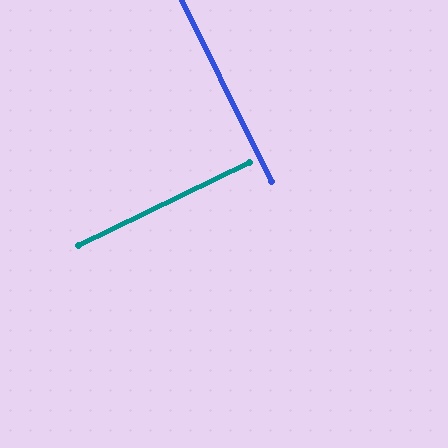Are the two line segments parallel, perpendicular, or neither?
Perpendicular — they meet at approximately 90°.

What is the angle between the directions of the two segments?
Approximately 90 degrees.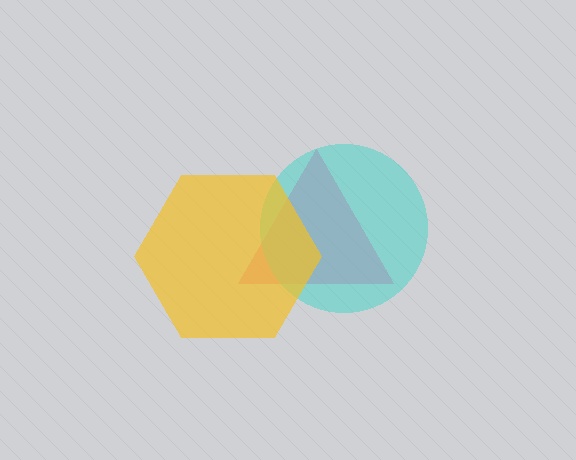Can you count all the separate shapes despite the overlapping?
Yes, there are 3 separate shapes.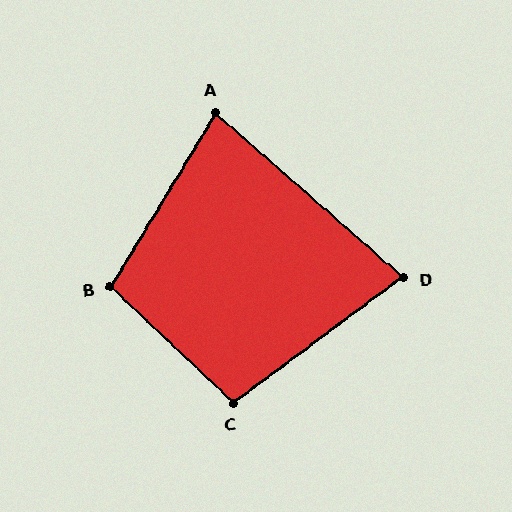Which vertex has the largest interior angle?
B, at approximately 102 degrees.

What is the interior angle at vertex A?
Approximately 80 degrees (acute).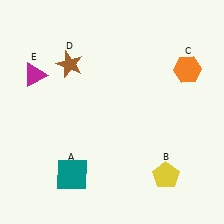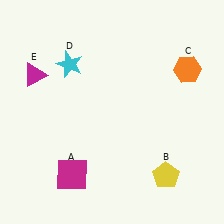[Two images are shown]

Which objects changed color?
A changed from teal to magenta. D changed from brown to cyan.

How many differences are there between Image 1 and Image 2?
There are 2 differences between the two images.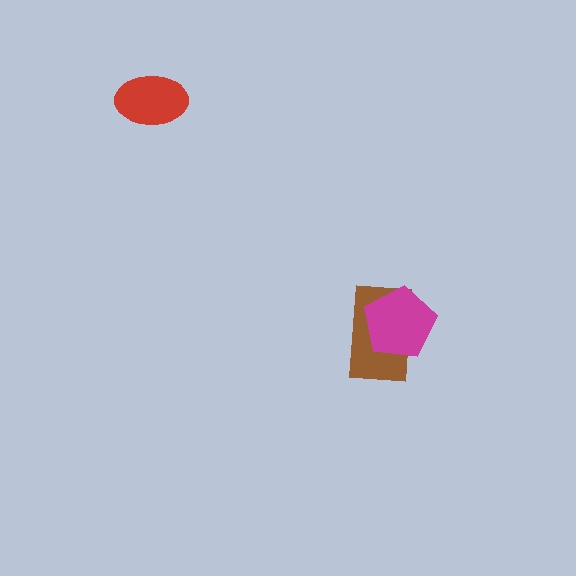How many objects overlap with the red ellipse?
0 objects overlap with the red ellipse.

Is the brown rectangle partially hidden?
Yes, it is partially covered by another shape.